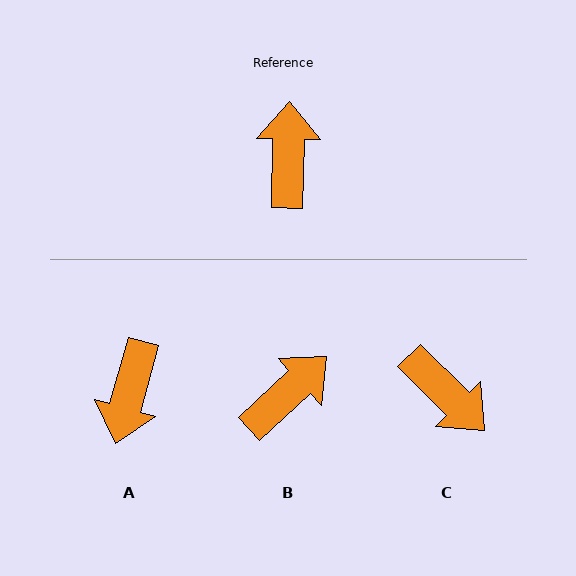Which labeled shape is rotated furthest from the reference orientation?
A, about 166 degrees away.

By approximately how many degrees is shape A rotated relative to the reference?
Approximately 166 degrees counter-clockwise.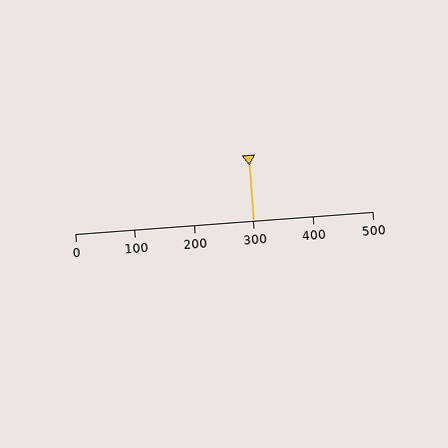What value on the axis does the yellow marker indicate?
The marker indicates approximately 300.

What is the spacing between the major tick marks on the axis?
The major ticks are spaced 100 apart.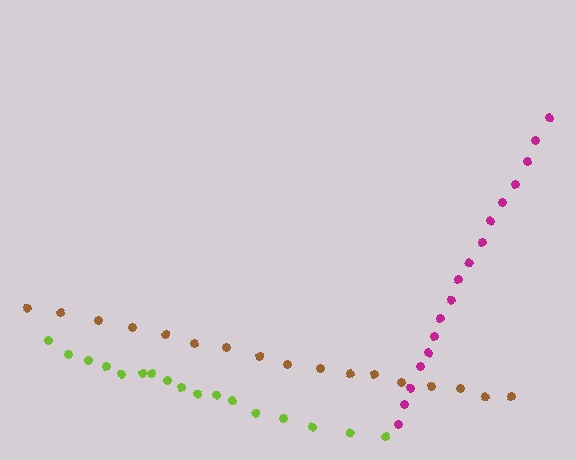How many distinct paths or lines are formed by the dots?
There are 3 distinct paths.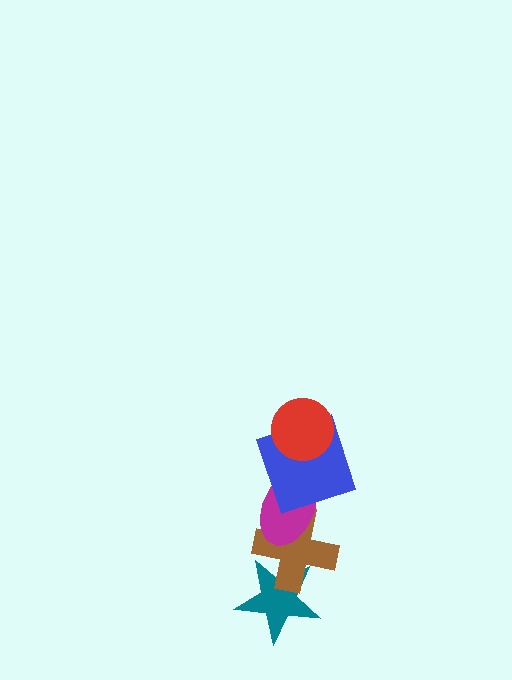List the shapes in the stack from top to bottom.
From top to bottom: the red circle, the blue square, the magenta ellipse, the brown cross, the teal star.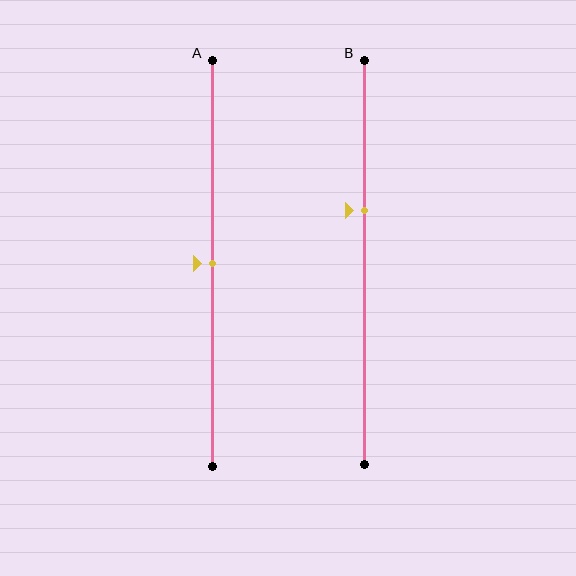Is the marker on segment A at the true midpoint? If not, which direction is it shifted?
Yes, the marker on segment A is at the true midpoint.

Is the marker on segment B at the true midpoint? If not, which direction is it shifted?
No, the marker on segment B is shifted upward by about 13% of the segment length.